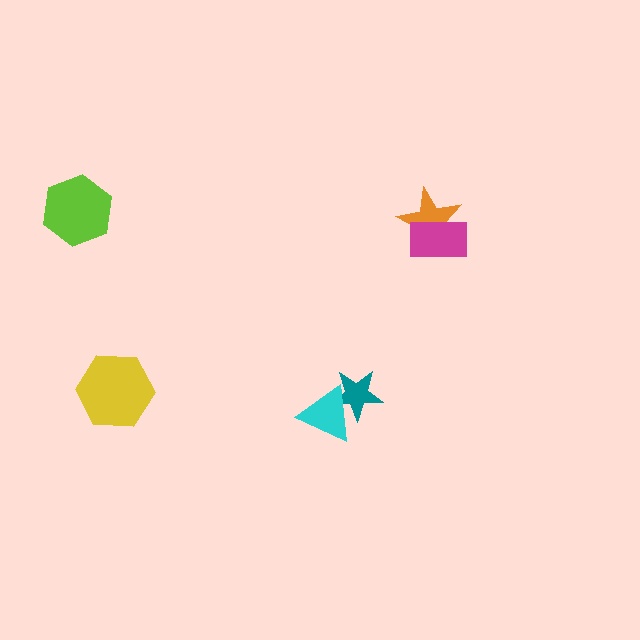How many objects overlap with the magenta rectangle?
1 object overlaps with the magenta rectangle.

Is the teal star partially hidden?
Yes, it is partially covered by another shape.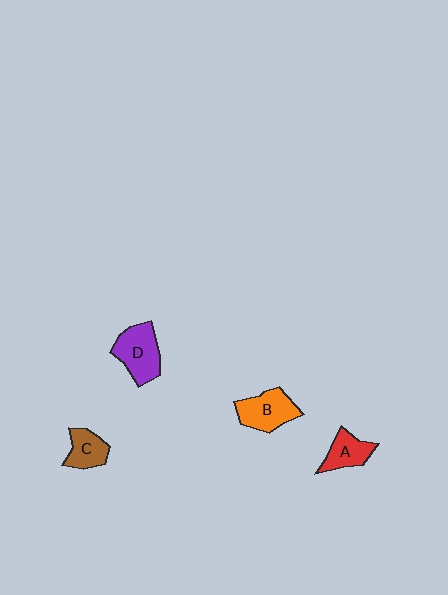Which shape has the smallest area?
Shape C (brown).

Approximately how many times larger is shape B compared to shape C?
Approximately 1.4 times.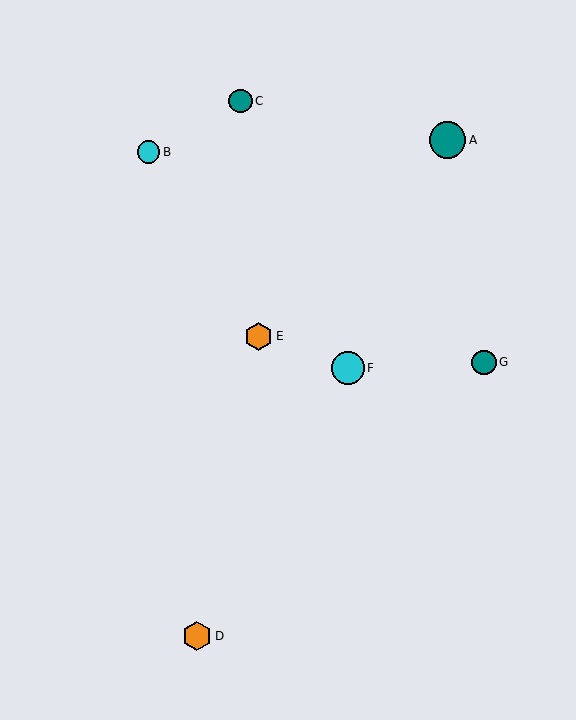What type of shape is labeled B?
Shape B is a cyan circle.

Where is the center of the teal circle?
The center of the teal circle is at (484, 362).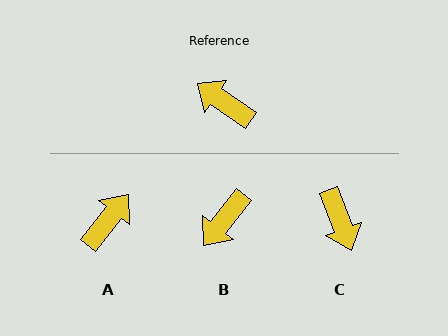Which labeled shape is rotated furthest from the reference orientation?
C, about 145 degrees away.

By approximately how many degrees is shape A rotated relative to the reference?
Approximately 94 degrees clockwise.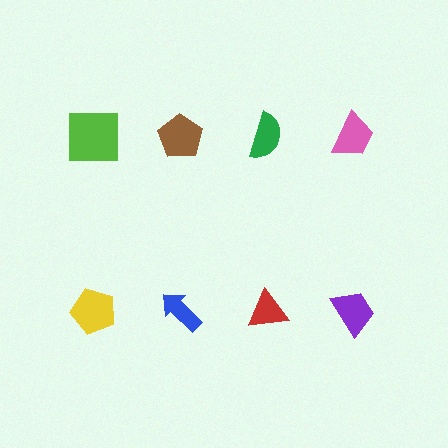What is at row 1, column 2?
A brown pentagon.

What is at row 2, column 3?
A red triangle.